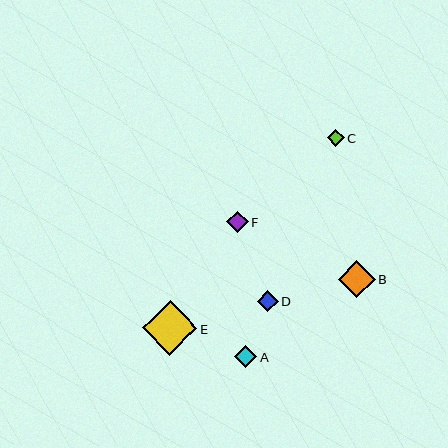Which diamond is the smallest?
Diamond C is the smallest with a size of approximately 17 pixels.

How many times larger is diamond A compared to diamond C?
Diamond A is approximately 1.3 times the size of diamond C.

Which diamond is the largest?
Diamond E is the largest with a size of approximately 54 pixels.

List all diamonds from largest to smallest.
From largest to smallest: E, B, A, F, D, C.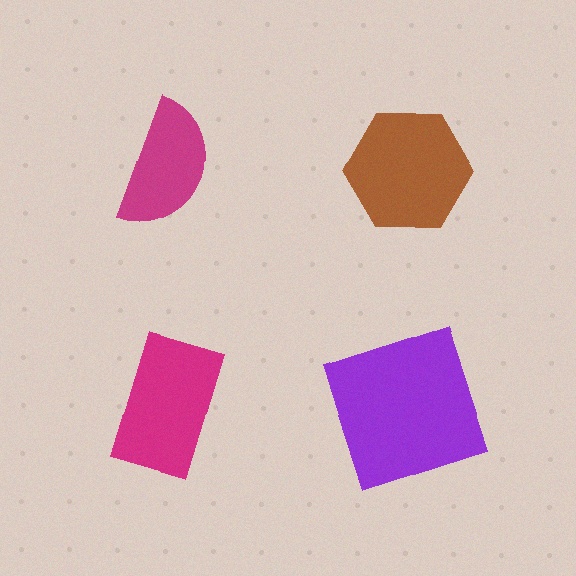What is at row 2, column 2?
A purple square.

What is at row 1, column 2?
A brown hexagon.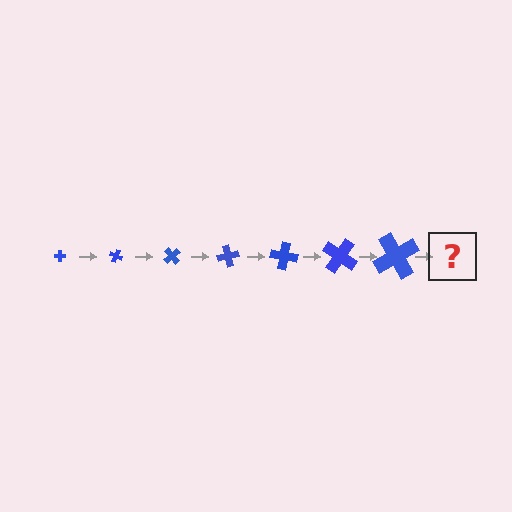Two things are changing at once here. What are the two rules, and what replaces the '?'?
The two rules are that the cross grows larger each step and it rotates 25 degrees each step. The '?' should be a cross, larger than the previous one and rotated 175 degrees from the start.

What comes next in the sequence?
The next element should be a cross, larger than the previous one and rotated 175 degrees from the start.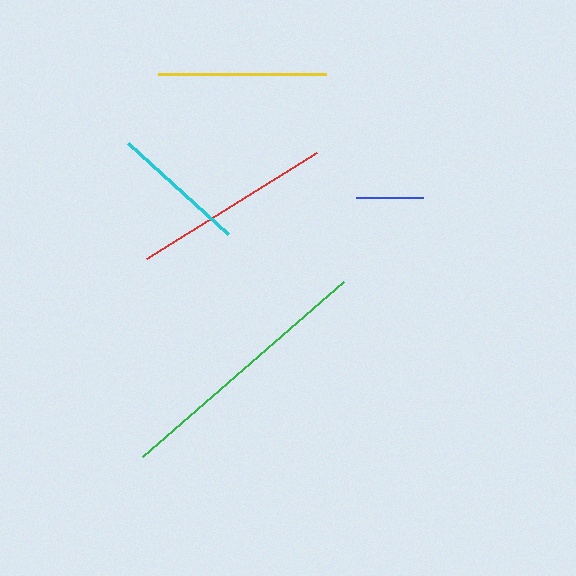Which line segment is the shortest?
The blue line is the shortest at approximately 66 pixels.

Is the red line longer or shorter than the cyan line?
The red line is longer than the cyan line.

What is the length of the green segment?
The green segment is approximately 266 pixels long.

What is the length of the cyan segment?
The cyan segment is approximately 135 pixels long.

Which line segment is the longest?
The green line is the longest at approximately 266 pixels.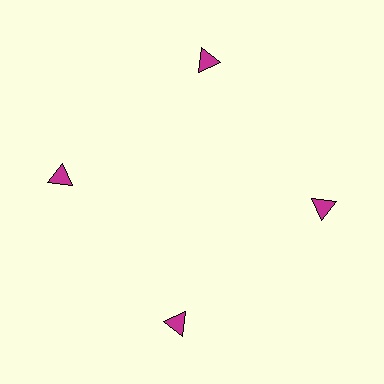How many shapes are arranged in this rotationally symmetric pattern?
There are 4 shapes, arranged in 4 groups of 1.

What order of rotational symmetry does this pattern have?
This pattern has 4-fold rotational symmetry.